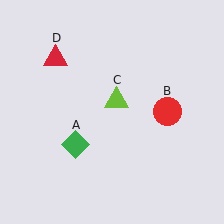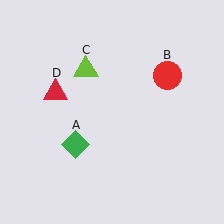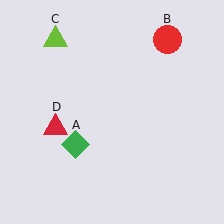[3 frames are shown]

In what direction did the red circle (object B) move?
The red circle (object B) moved up.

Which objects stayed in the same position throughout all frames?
Green diamond (object A) remained stationary.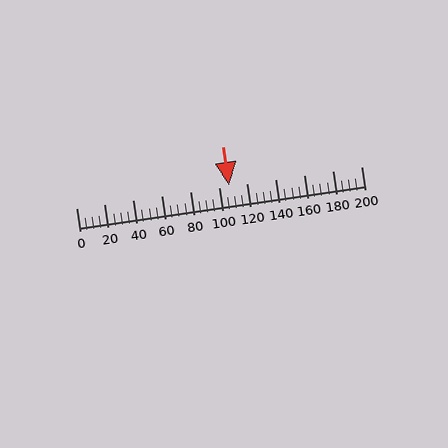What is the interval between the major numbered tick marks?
The major tick marks are spaced 20 units apart.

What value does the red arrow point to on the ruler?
The red arrow points to approximately 107.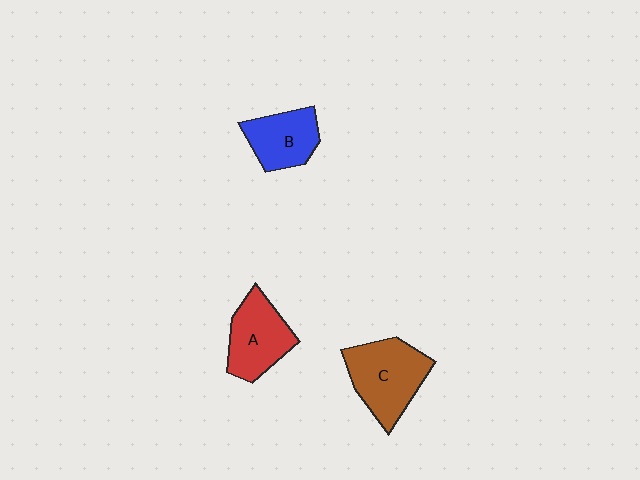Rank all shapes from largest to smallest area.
From largest to smallest: C (brown), A (red), B (blue).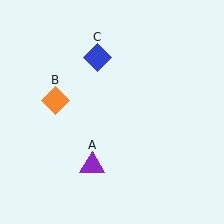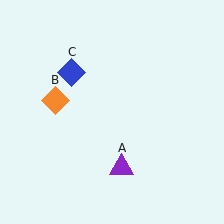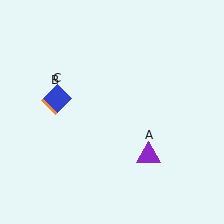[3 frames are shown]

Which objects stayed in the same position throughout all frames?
Orange diamond (object B) remained stationary.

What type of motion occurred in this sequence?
The purple triangle (object A), blue diamond (object C) rotated counterclockwise around the center of the scene.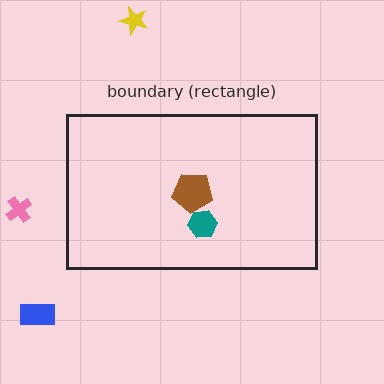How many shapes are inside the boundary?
2 inside, 3 outside.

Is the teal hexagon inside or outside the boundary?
Inside.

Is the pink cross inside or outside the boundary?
Outside.